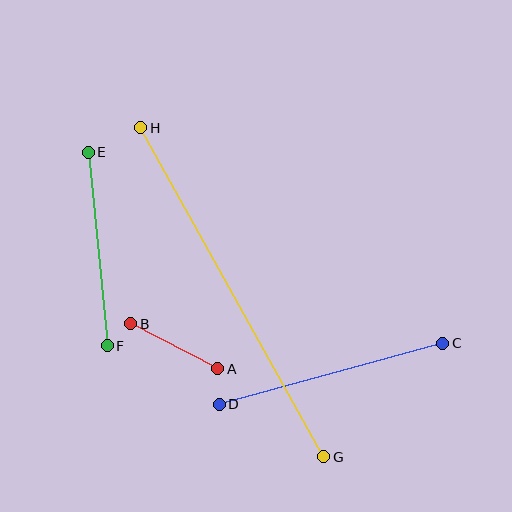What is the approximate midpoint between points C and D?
The midpoint is at approximately (331, 374) pixels.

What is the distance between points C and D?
The distance is approximately 232 pixels.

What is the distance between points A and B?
The distance is approximately 98 pixels.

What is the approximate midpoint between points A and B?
The midpoint is at approximately (174, 346) pixels.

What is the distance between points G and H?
The distance is approximately 377 pixels.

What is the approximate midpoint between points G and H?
The midpoint is at approximately (232, 292) pixels.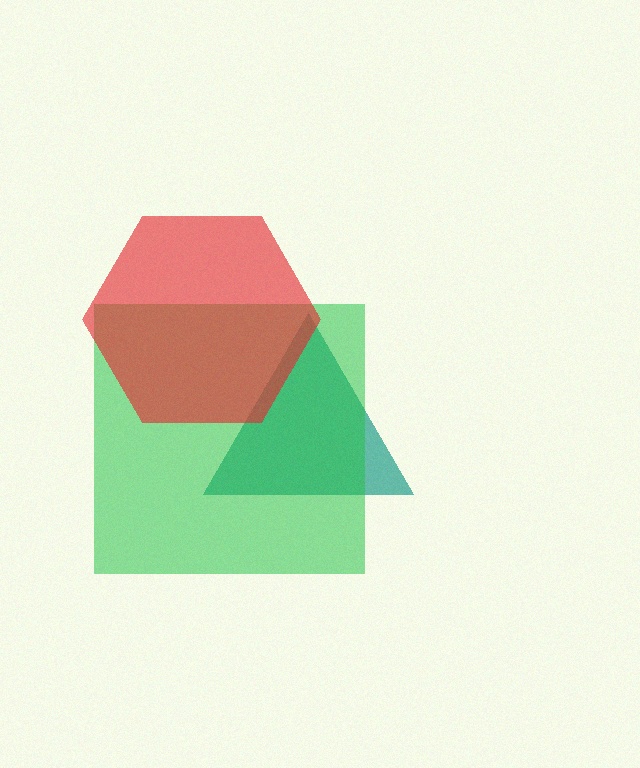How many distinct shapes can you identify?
There are 3 distinct shapes: a teal triangle, a green square, a red hexagon.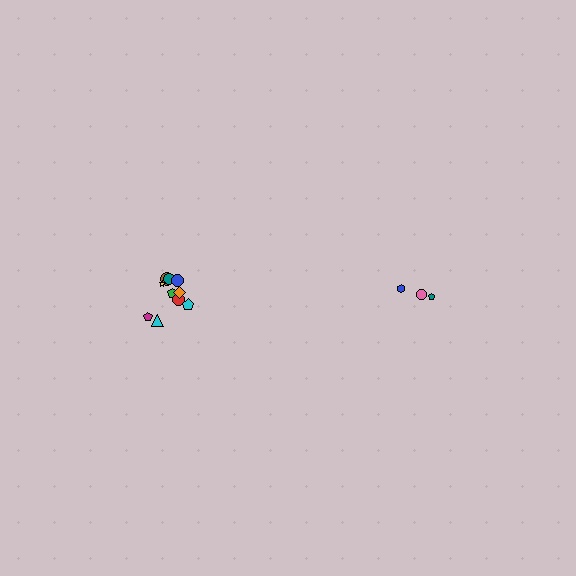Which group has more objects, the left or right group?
The left group.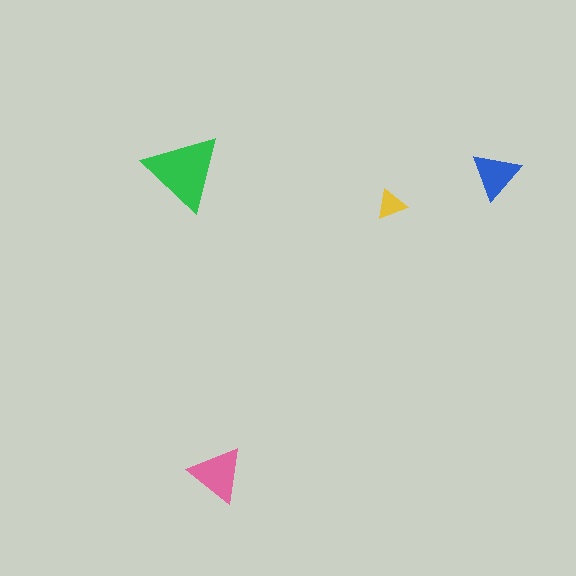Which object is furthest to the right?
The blue triangle is rightmost.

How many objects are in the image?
There are 4 objects in the image.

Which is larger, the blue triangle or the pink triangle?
The pink one.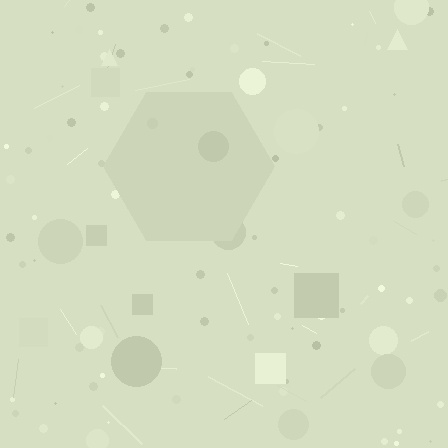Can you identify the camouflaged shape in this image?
The camouflaged shape is a hexagon.